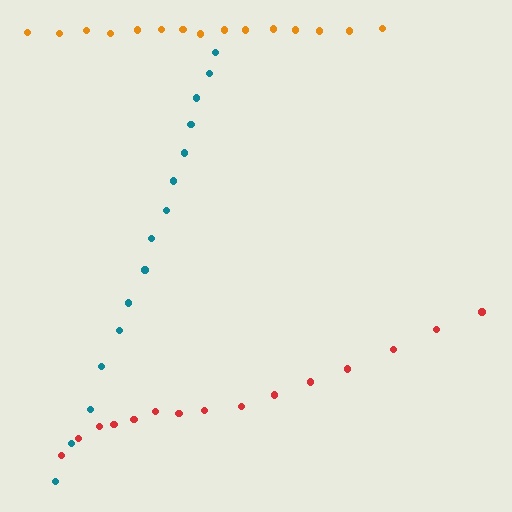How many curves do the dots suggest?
There are 3 distinct paths.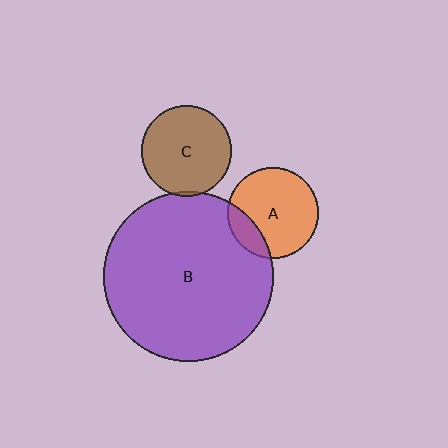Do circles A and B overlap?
Yes.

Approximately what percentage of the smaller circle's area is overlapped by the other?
Approximately 20%.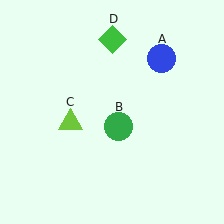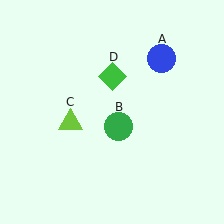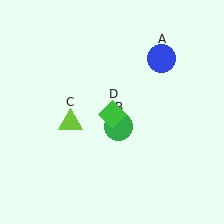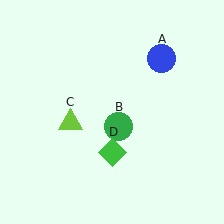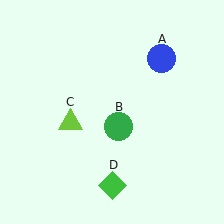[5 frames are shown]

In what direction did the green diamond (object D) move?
The green diamond (object D) moved down.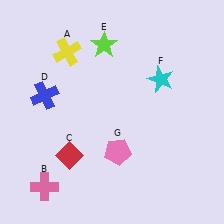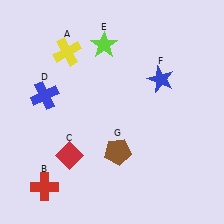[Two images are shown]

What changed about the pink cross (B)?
In Image 1, B is pink. In Image 2, it changed to red.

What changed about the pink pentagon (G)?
In Image 1, G is pink. In Image 2, it changed to brown.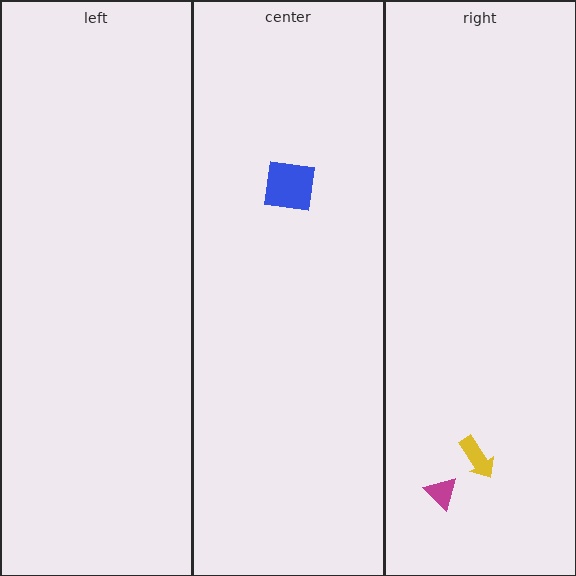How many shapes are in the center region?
1.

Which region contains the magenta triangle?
The right region.